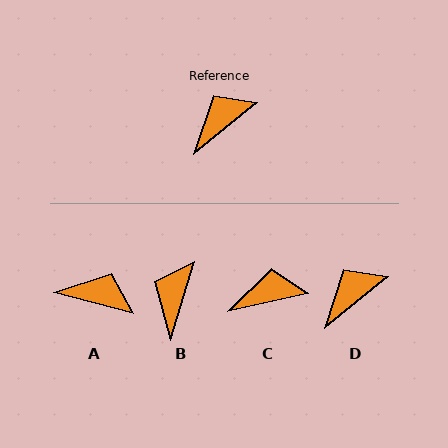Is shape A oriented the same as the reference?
No, it is off by about 54 degrees.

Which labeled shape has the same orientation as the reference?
D.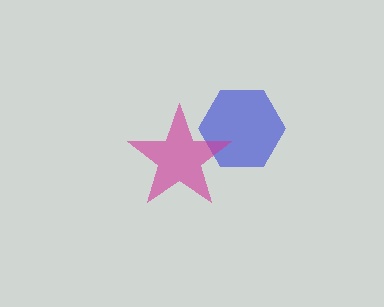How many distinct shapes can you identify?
There are 2 distinct shapes: a blue hexagon, a magenta star.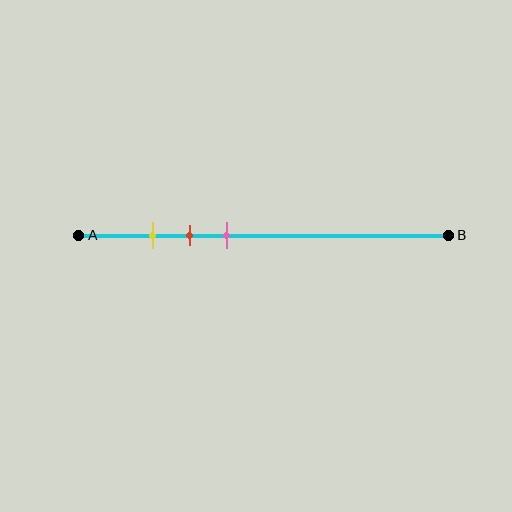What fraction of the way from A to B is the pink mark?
The pink mark is approximately 40% (0.4) of the way from A to B.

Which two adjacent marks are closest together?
The yellow and red marks are the closest adjacent pair.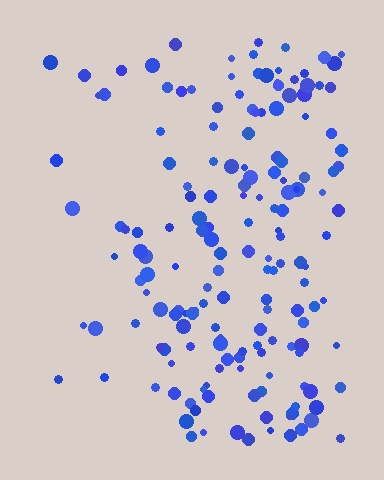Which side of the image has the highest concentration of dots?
The right.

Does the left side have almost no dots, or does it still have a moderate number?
Still a moderate number, just noticeably fewer than the right.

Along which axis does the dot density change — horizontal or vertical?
Horizontal.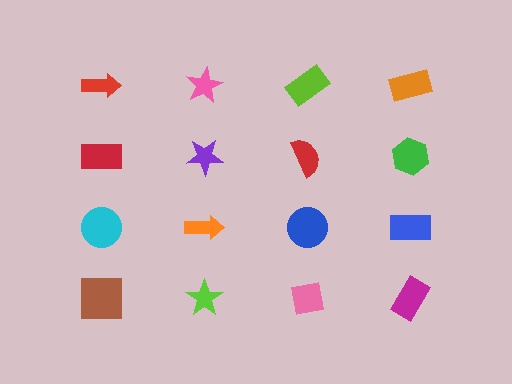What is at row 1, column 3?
A lime rectangle.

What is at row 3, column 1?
A cyan circle.